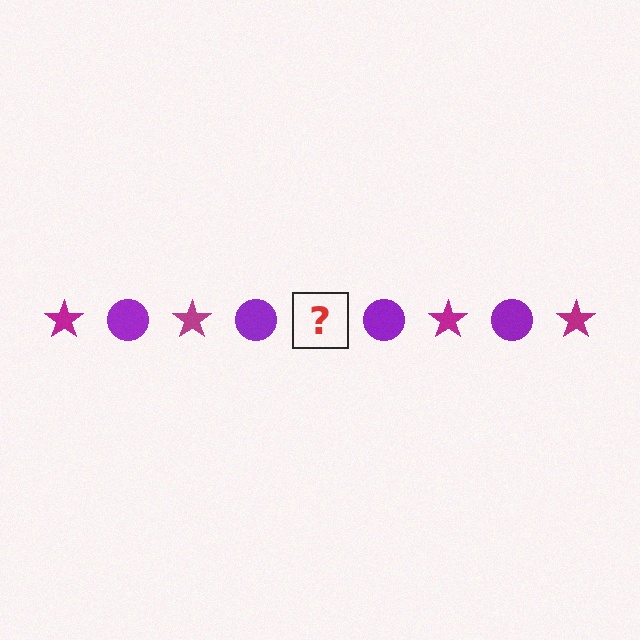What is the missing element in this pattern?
The missing element is a magenta star.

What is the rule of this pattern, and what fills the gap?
The rule is that the pattern alternates between magenta star and purple circle. The gap should be filled with a magenta star.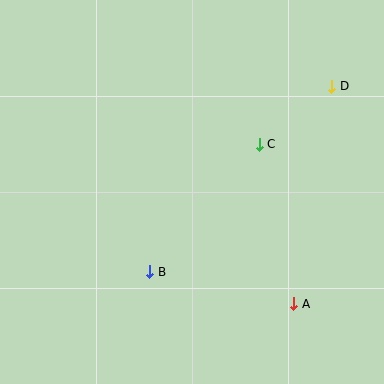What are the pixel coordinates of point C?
Point C is at (259, 144).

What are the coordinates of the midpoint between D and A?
The midpoint between D and A is at (313, 195).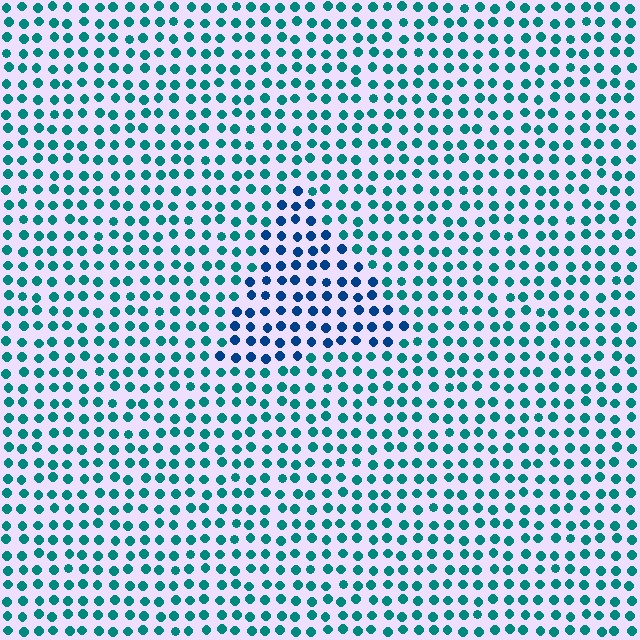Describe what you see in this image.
The image is filled with small teal elements in a uniform arrangement. A triangle-shaped region is visible where the elements are tinted to a slightly different hue, forming a subtle color boundary.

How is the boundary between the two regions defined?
The boundary is defined purely by a slight shift in hue (about 38 degrees). Spacing, size, and orientation are identical on both sides.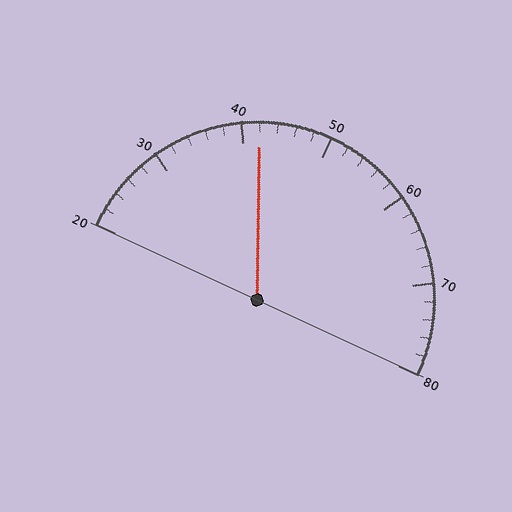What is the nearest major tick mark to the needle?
The nearest major tick mark is 40.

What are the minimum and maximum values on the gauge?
The gauge ranges from 20 to 80.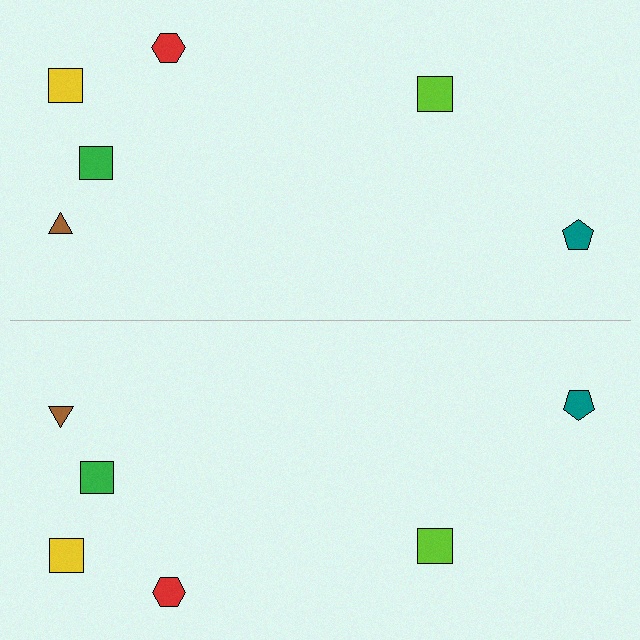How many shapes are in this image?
There are 12 shapes in this image.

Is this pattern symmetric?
Yes, this pattern has bilateral (reflection) symmetry.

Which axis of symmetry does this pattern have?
The pattern has a horizontal axis of symmetry running through the center of the image.